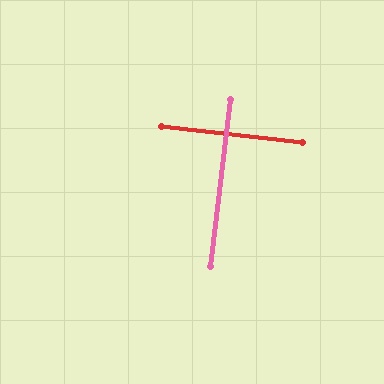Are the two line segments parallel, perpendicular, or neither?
Perpendicular — they meet at approximately 90°.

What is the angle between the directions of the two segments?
Approximately 90 degrees.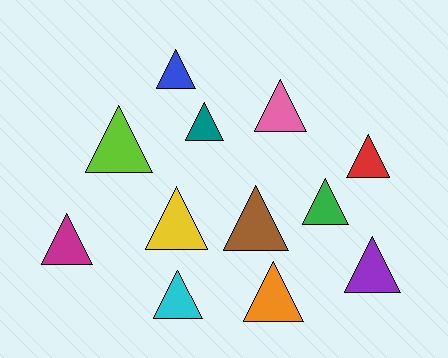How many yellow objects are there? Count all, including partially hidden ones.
There is 1 yellow object.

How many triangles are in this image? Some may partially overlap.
There are 12 triangles.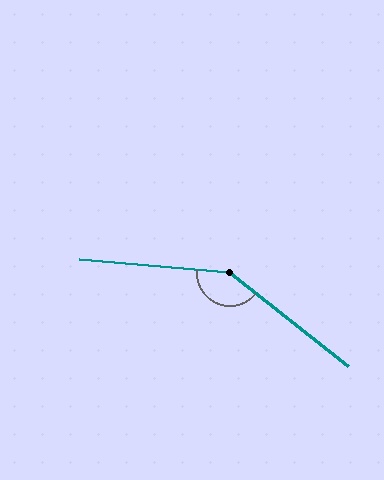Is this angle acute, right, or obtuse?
It is obtuse.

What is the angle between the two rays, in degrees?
Approximately 147 degrees.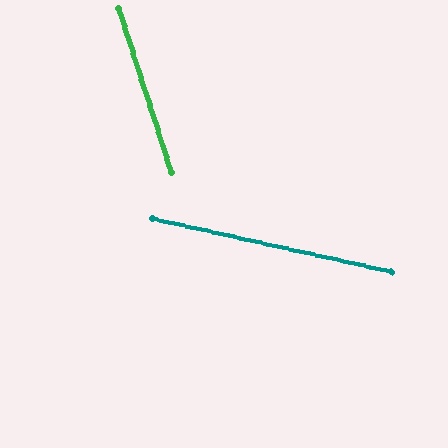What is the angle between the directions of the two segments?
Approximately 60 degrees.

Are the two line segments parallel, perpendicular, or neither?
Neither parallel nor perpendicular — they differ by about 60°.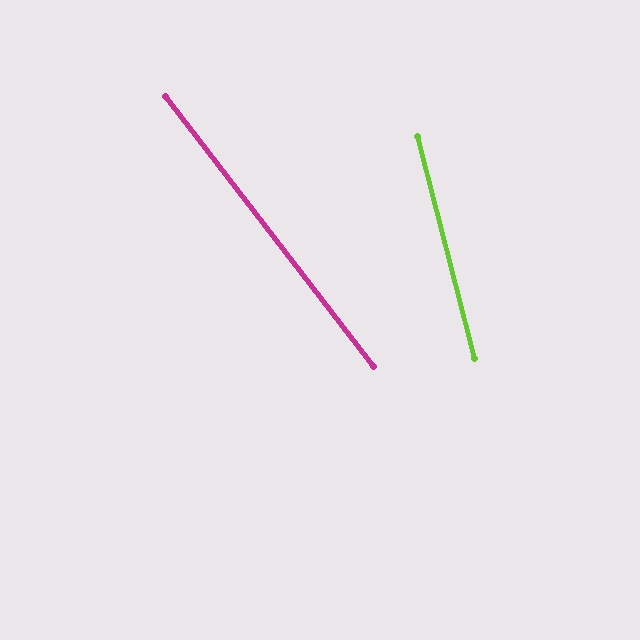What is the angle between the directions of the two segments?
Approximately 23 degrees.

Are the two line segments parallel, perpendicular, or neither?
Neither parallel nor perpendicular — they differ by about 23°.